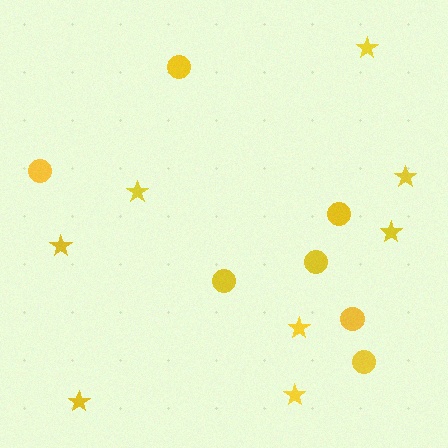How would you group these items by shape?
There are 2 groups: one group of stars (8) and one group of circles (7).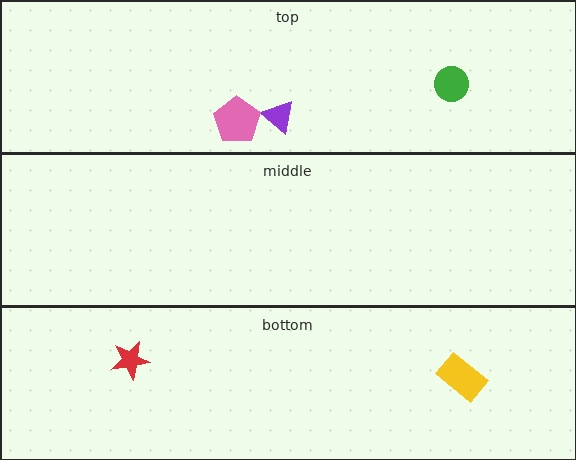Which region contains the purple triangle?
The top region.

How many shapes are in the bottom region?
2.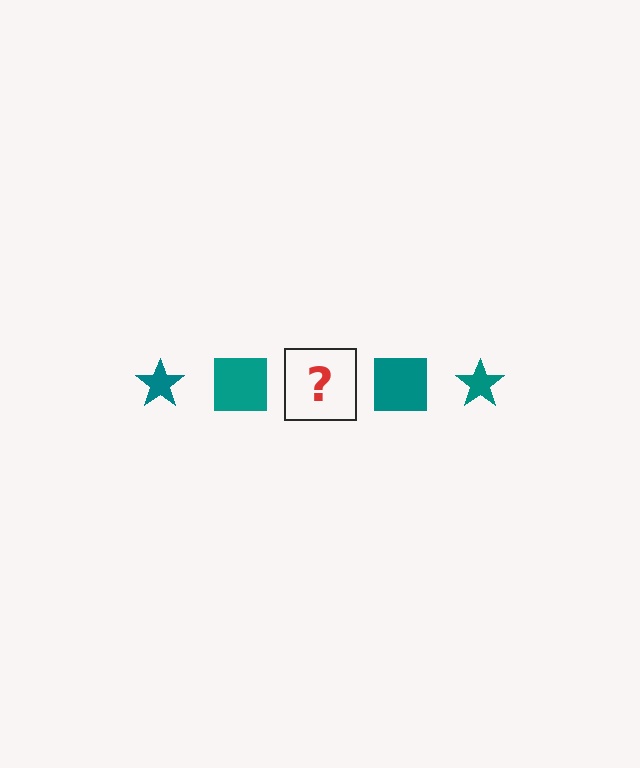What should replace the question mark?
The question mark should be replaced with a teal star.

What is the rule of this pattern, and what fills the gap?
The rule is that the pattern cycles through star, square shapes in teal. The gap should be filled with a teal star.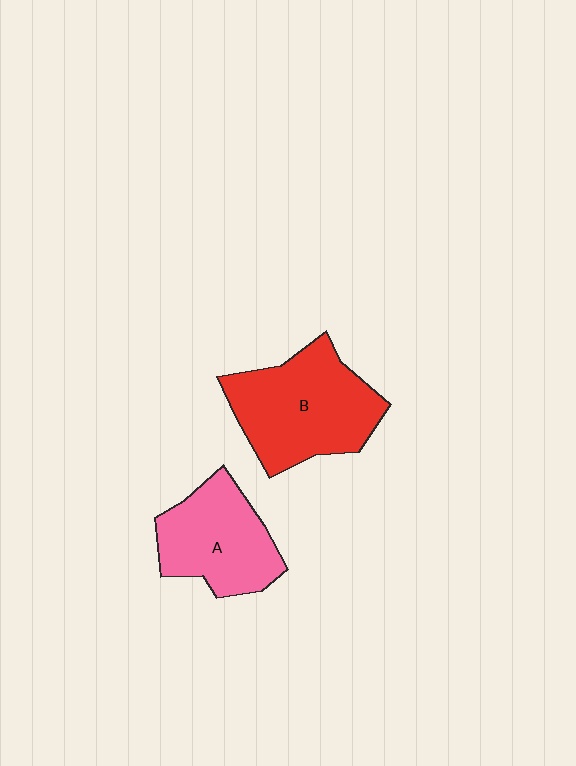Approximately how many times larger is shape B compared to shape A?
Approximately 1.3 times.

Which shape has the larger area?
Shape B (red).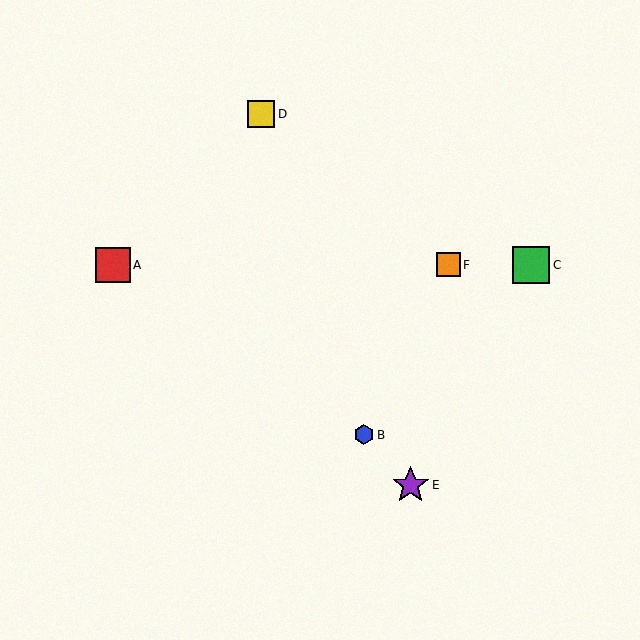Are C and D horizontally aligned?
No, C is at y≈265 and D is at y≈114.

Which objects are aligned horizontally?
Objects A, C, F are aligned horizontally.